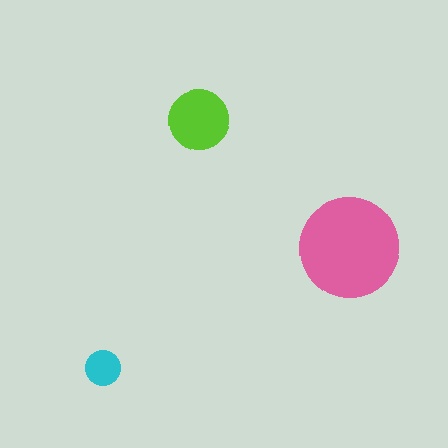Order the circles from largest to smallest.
the pink one, the lime one, the cyan one.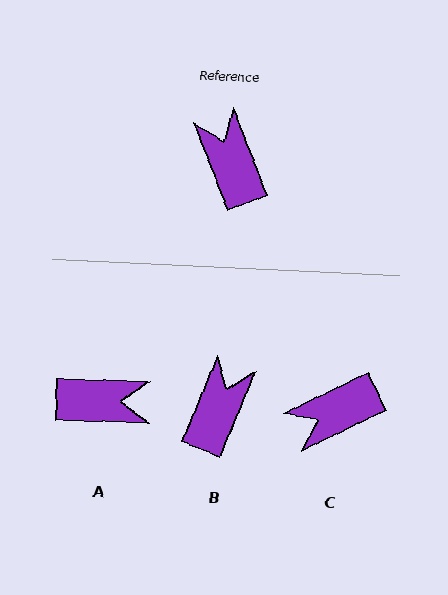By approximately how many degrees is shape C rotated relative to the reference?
Approximately 94 degrees counter-clockwise.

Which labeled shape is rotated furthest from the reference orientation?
A, about 113 degrees away.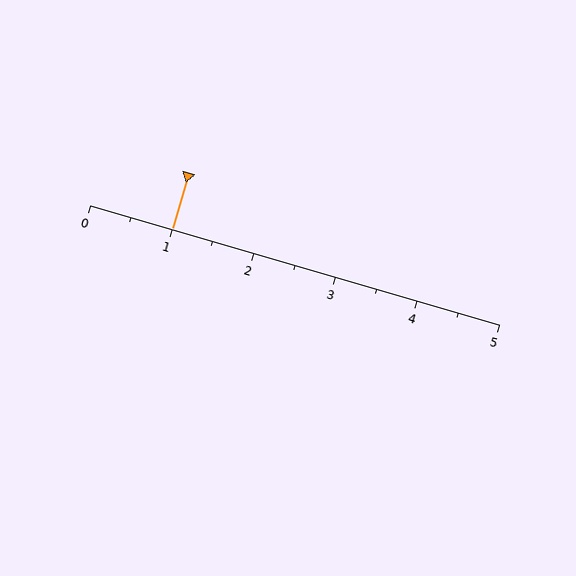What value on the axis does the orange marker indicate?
The marker indicates approximately 1.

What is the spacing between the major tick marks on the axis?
The major ticks are spaced 1 apart.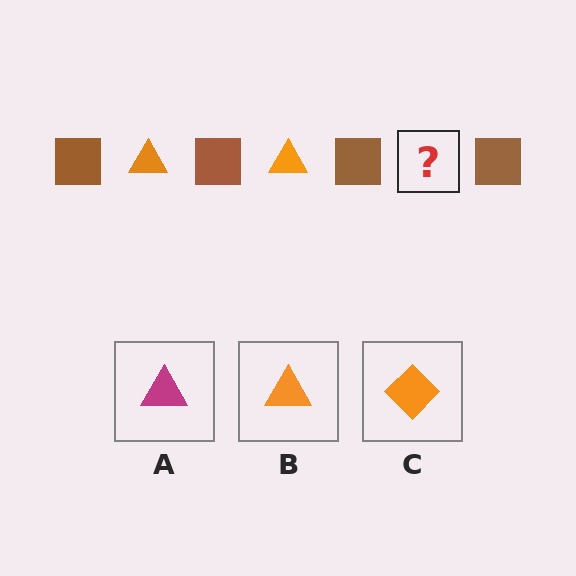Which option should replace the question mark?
Option B.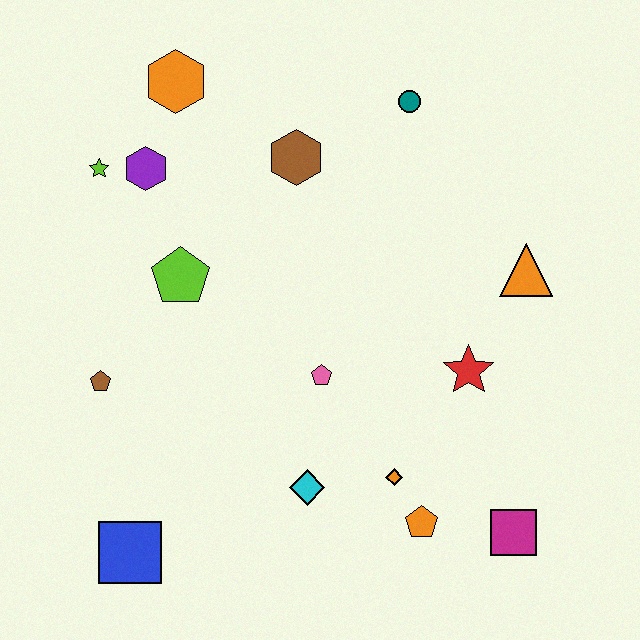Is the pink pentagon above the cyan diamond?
Yes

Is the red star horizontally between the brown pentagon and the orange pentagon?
No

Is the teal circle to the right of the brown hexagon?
Yes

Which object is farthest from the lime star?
The magenta square is farthest from the lime star.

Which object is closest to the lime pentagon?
The purple hexagon is closest to the lime pentagon.